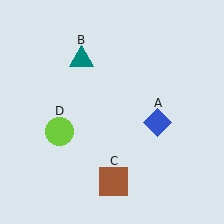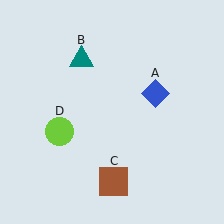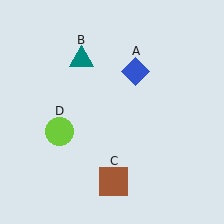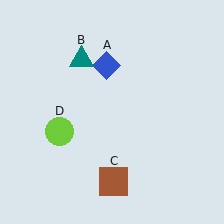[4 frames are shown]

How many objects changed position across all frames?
1 object changed position: blue diamond (object A).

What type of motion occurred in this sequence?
The blue diamond (object A) rotated counterclockwise around the center of the scene.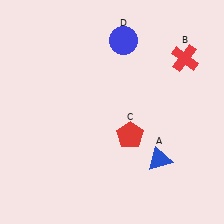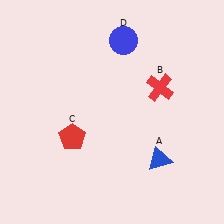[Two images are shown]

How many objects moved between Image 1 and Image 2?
2 objects moved between the two images.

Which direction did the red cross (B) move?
The red cross (B) moved down.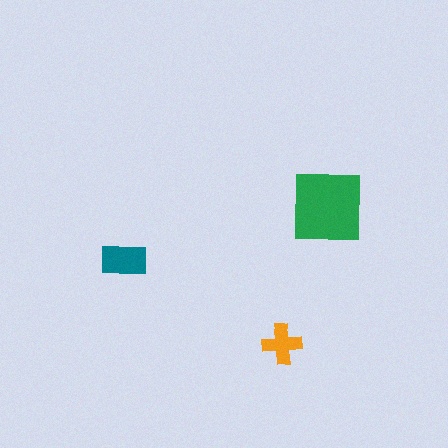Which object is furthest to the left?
The teal rectangle is leftmost.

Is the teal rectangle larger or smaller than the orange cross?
Larger.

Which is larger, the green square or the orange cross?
The green square.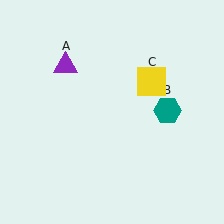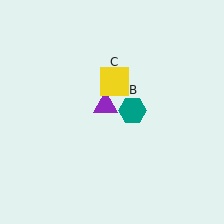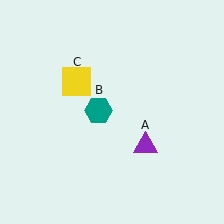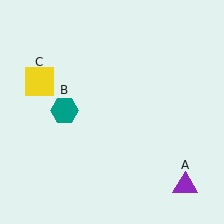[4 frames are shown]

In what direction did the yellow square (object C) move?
The yellow square (object C) moved left.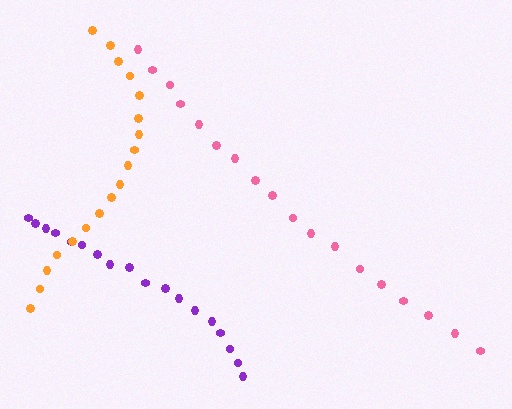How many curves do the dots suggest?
There are 3 distinct paths.